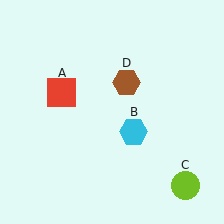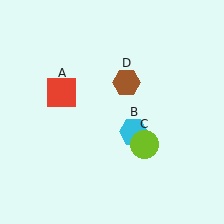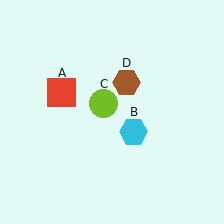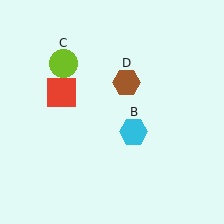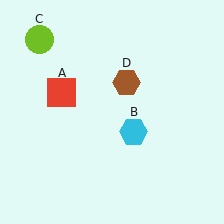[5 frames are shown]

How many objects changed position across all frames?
1 object changed position: lime circle (object C).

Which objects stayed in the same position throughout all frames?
Red square (object A) and cyan hexagon (object B) and brown hexagon (object D) remained stationary.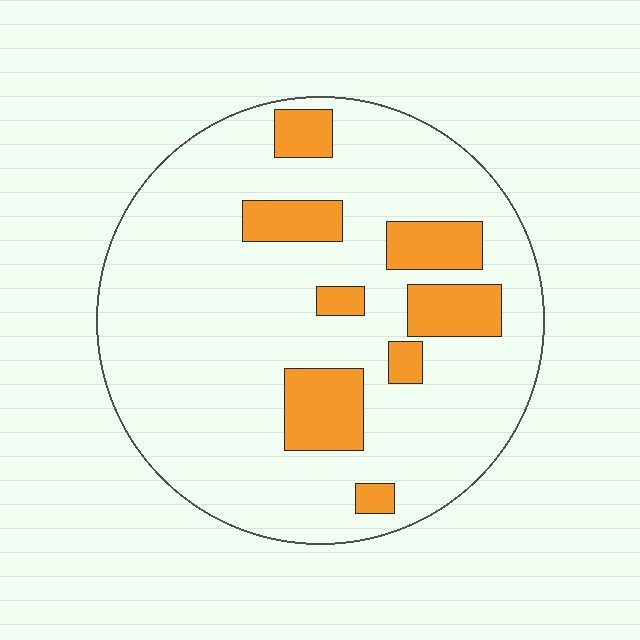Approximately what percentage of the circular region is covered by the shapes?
Approximately 20%.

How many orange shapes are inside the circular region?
8.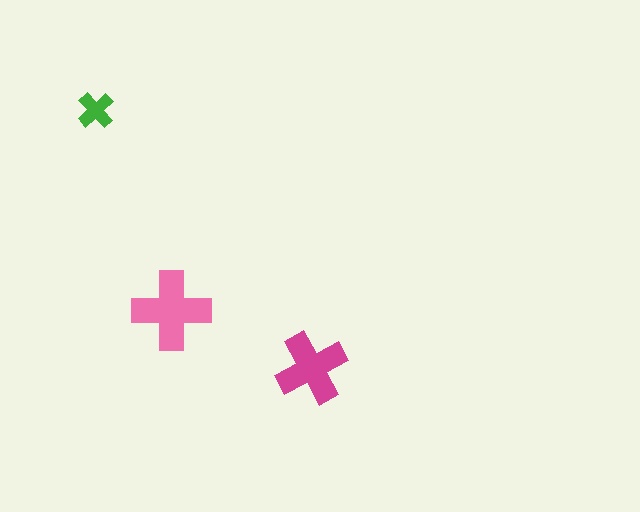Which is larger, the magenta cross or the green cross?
The magenta one.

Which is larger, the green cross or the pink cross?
The pink one.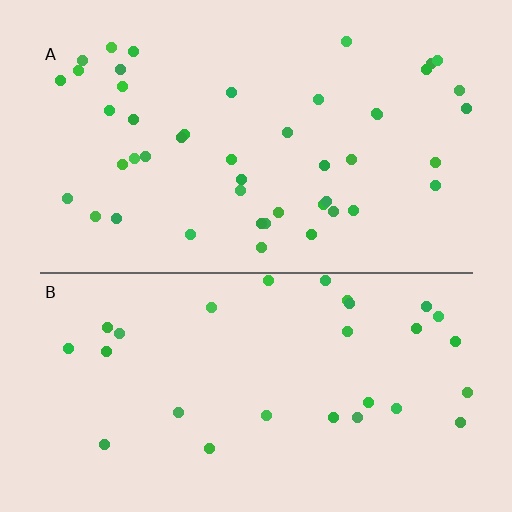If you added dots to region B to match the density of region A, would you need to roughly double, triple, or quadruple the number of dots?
Approximately double.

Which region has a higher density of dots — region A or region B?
A (the top).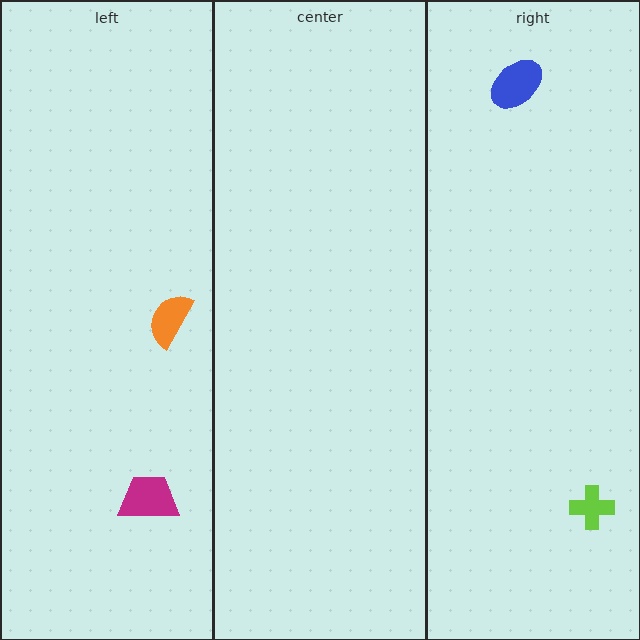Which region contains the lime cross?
The right region.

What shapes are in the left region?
The magenta trapezoid, the orange semicircle.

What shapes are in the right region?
The blue ellipse, the lime cross.